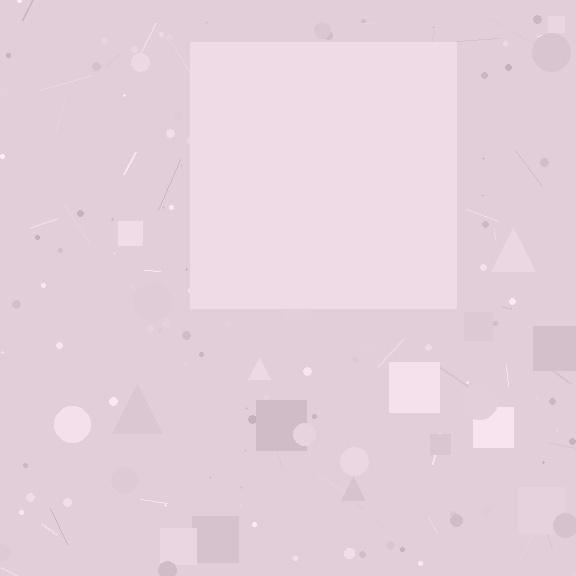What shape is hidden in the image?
A square is hidden in the image.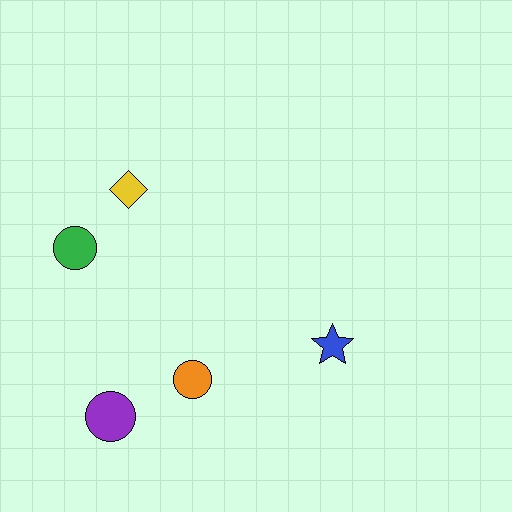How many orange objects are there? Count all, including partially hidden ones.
There is 1 orange object.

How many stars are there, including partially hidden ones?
There is 1 star.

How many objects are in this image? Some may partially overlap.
There are 5 objects.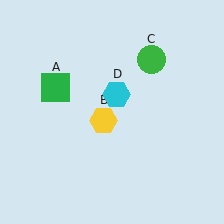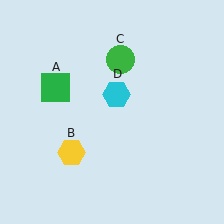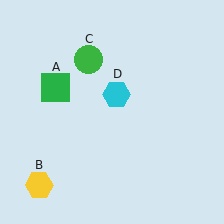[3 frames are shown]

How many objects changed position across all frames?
2 objects changed position: yellow hexagon (object B), green circle (object C).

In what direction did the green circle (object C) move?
The green circle (object C) moved left.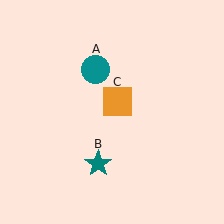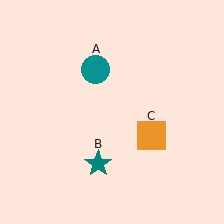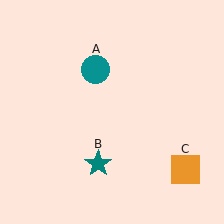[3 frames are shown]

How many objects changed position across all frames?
1 object changed position: orange square (object C).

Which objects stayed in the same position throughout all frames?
Teal circle (object A) and teal star (object B) remained stationary.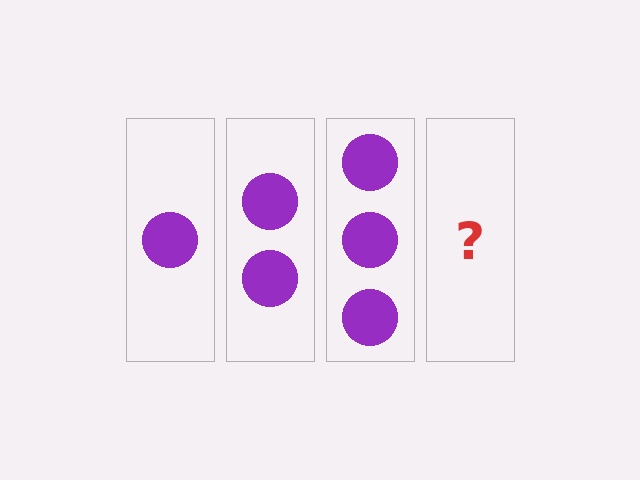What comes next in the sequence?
The next element should be 4 circles.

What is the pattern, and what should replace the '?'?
The pattern is that each step adds one more circle. The '?' should be 4 circles.